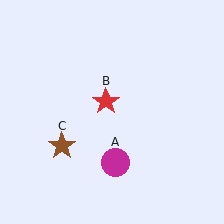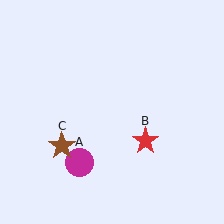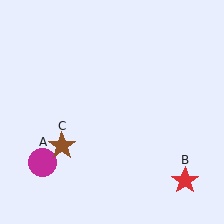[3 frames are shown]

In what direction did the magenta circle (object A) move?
The magenta circle (object A) moved left.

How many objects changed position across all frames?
2 objects changed position: magenta circle (object A), red star (object B).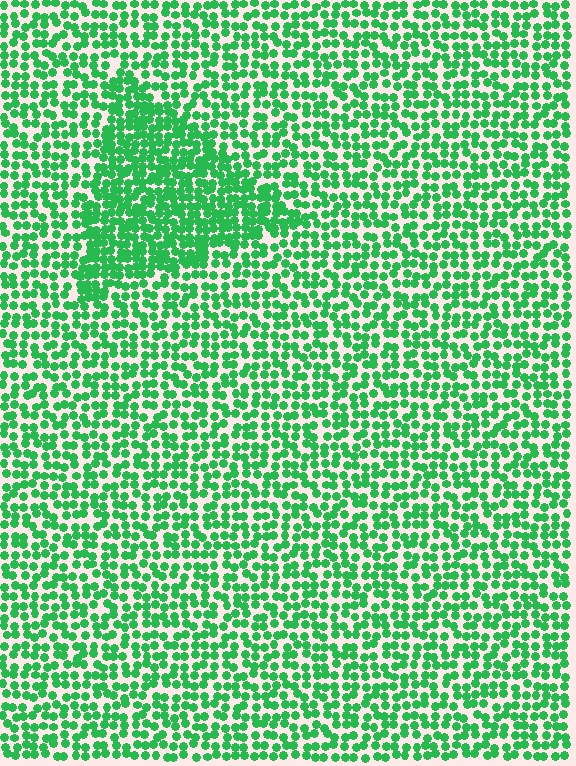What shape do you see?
I see a triangle.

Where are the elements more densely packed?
The elements are more densely packed inside the triangle boundary.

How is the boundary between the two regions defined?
The boundary is defined by a change in element density (approximately 1.7x ratio). All elements are the same color, size, and shape.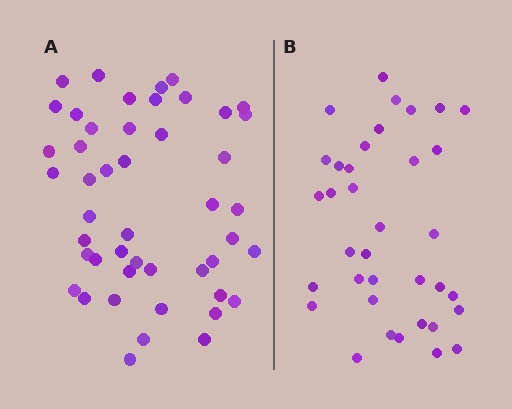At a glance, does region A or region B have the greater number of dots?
Region A (the left region) has more dots.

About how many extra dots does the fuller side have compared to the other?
Region A has roughly 12 or so more dots than region B.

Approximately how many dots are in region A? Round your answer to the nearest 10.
About 50 dots. (The exact count is 47, which rounds to 50.)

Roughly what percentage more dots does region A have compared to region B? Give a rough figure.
About 30% more.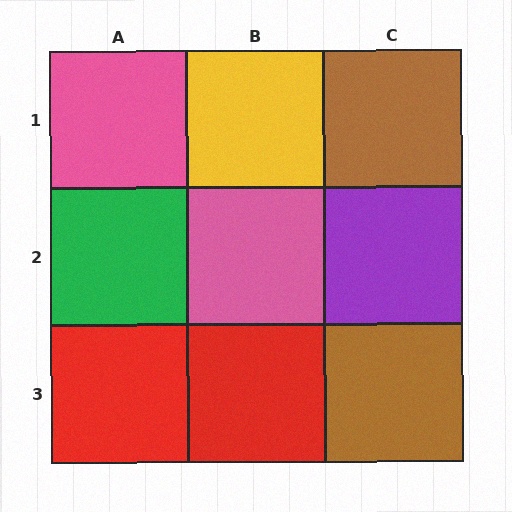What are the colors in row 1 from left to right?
Pink, yellow, brown.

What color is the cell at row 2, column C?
Purple.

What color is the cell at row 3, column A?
Red.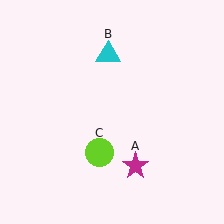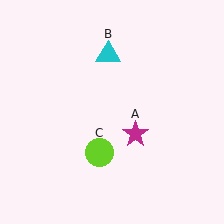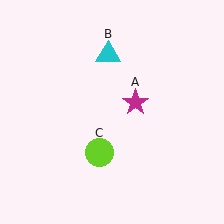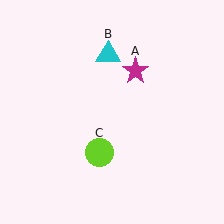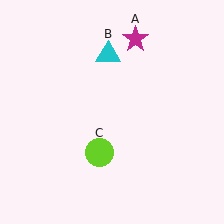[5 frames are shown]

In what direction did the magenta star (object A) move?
The magenta star (object A) moved up.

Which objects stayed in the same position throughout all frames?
Cyan triangle (object B) and lime circle (object C) remained stationary.